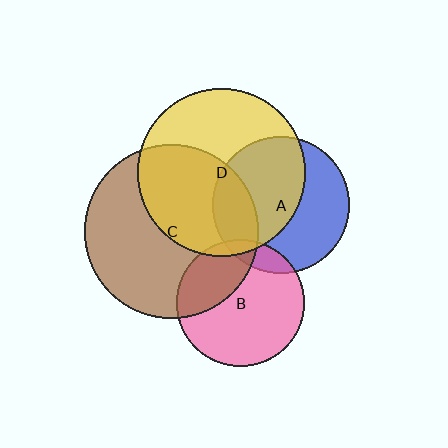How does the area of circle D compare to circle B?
Approximately 1.7 times.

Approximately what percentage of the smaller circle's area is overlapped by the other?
Approximately 55%.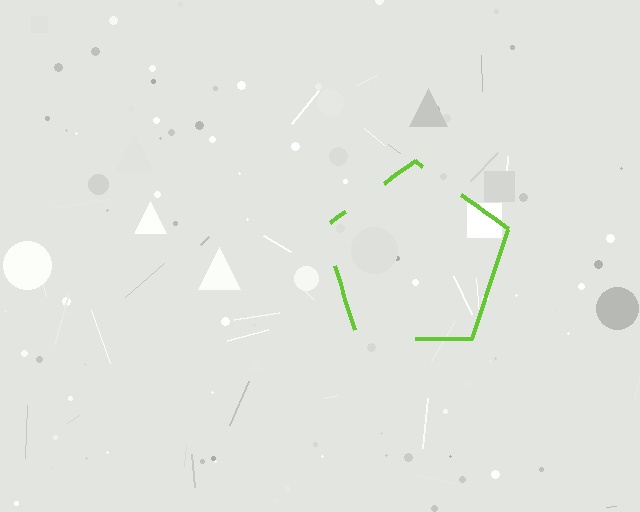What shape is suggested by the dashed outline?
The dashed outline suggests a pentagon.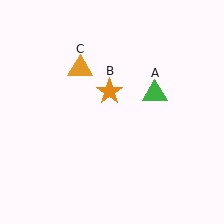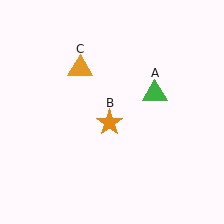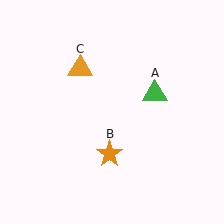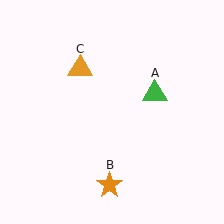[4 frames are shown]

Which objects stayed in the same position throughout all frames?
Green triangle (object A) and orange triangle (object C) remained stationary.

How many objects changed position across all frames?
1 object changed position: orange star (object B).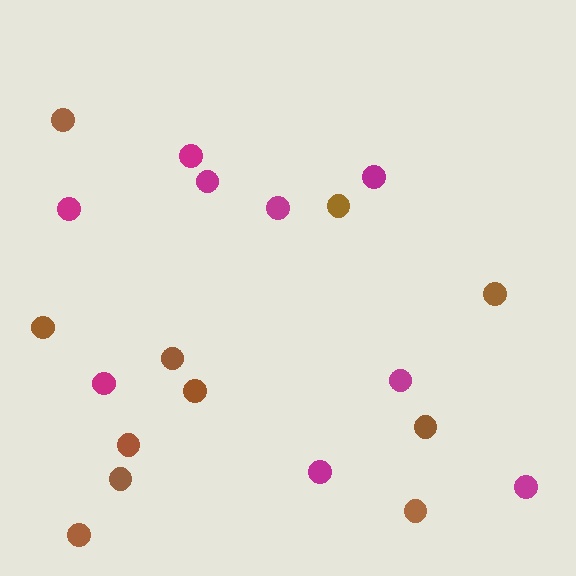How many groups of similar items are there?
There are 2 groups: one group of magenta circles (9) and one group of brown circles (11).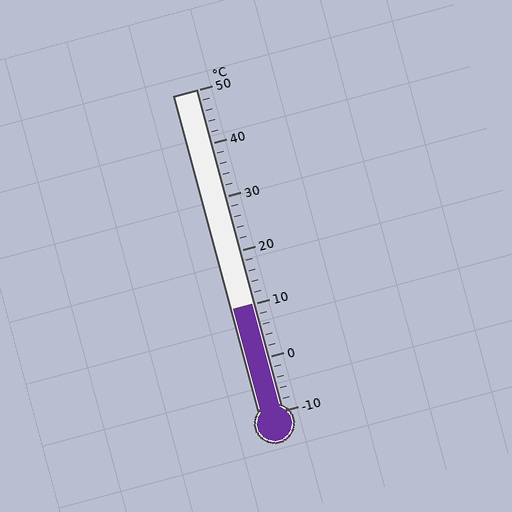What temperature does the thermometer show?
The thermometer shows approximately 10°C.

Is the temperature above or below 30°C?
The temperature is below 30°C.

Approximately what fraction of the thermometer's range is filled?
The thermometer is filled to approximately 35% of its range.